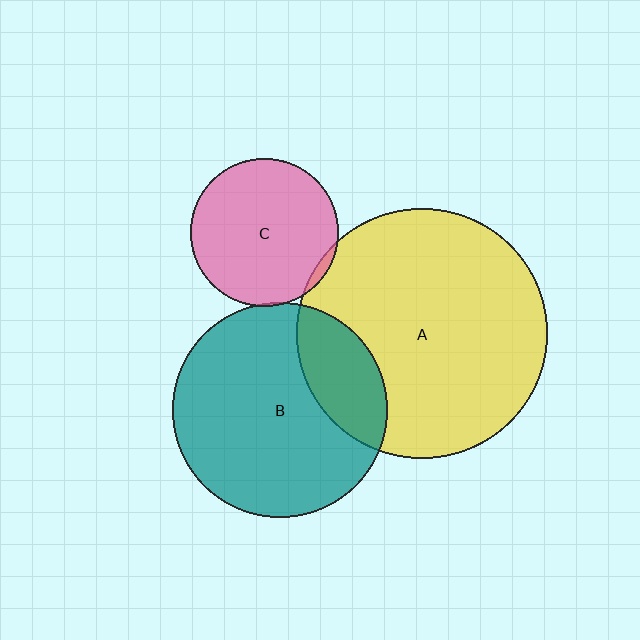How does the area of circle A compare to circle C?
Approximately 2.9 times.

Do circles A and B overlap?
Yes.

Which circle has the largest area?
Circle A (yellow).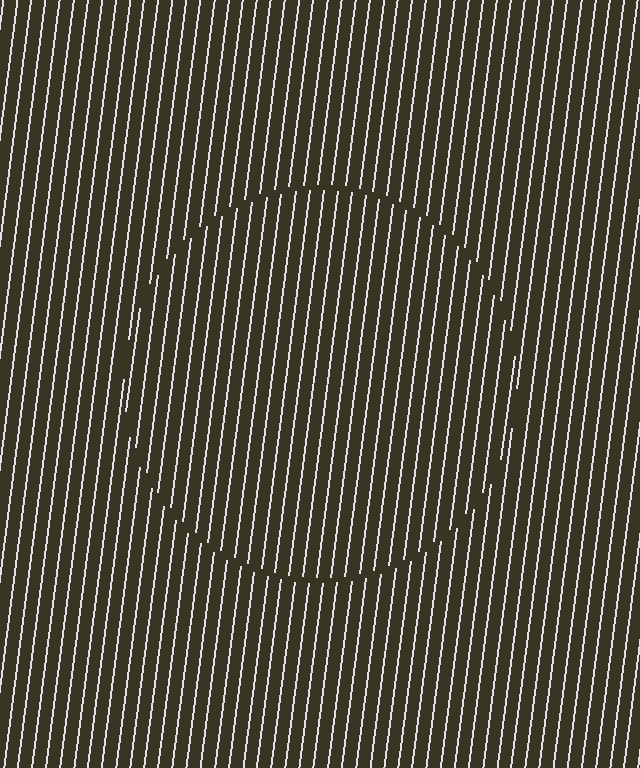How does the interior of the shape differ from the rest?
The interior of the shape contains the same grating, shifted by half a period — the contour is defined by the phase discontinuity where line-ends from the inner and outer gratings abut.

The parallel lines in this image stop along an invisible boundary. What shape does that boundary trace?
An illusory circle. The interior of the shape contains the same grating, shifted by half a period — the contour is defined by the phase discontinuity where line-ends from the inner and outer gratings abut.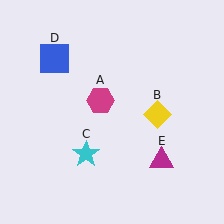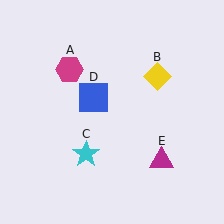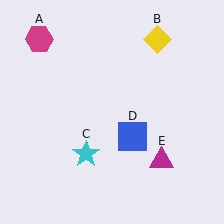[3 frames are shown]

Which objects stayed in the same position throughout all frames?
Cyan star (object C) and magenta triangle (object E) remained stationary.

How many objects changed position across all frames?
3 objects changed position: magenta hexagon (object A), yellow diamond (object B), blue square (object D).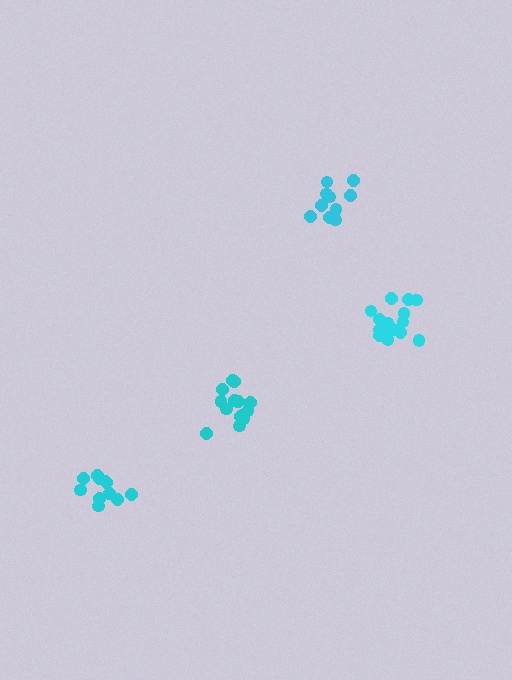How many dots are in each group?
Group 1: 11 dots, Group 2: 16 dots, Group 3: 15 dots, Group 4: 10 dots (52 total).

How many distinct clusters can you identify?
There are 4 distinct clusters.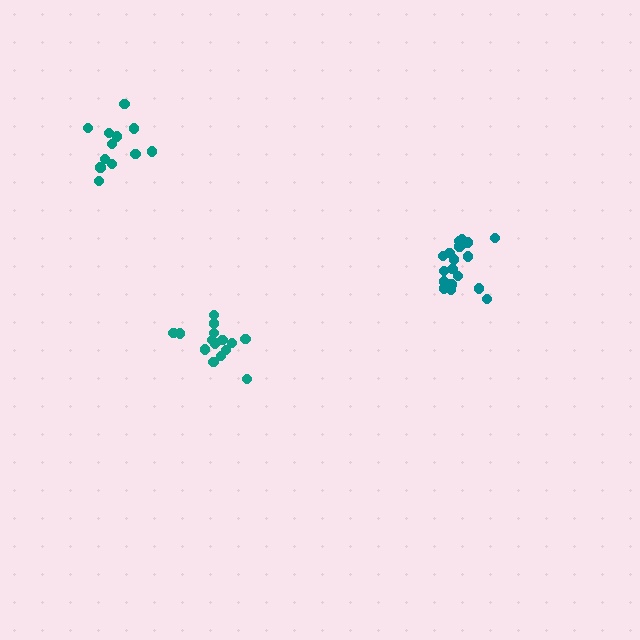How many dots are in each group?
Group 1: 12 dots, Group 2: 18 dots, Group 3: 15 dots (45 total).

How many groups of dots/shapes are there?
There are 3 groups.